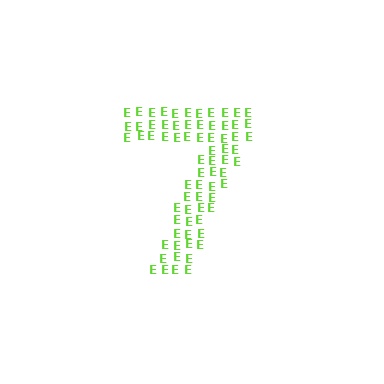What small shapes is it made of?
It is made of small letter E's.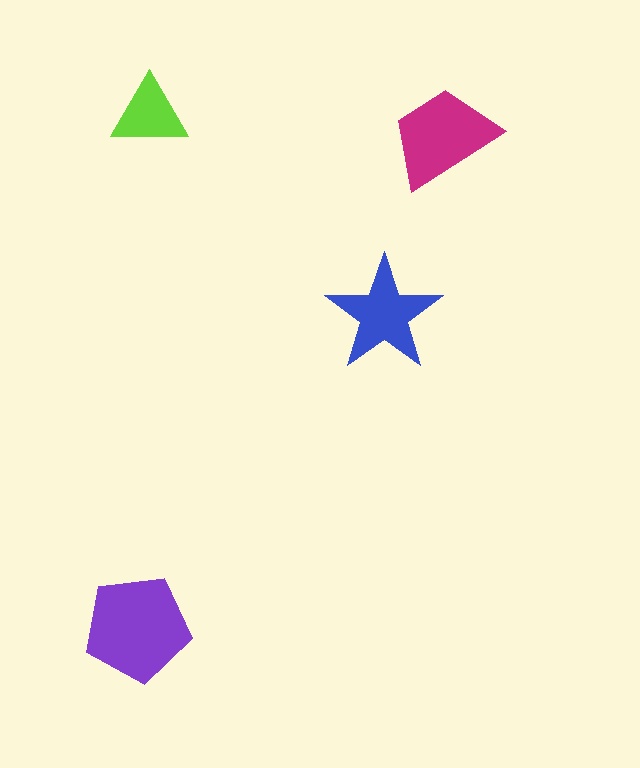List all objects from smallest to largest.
The lime triangle, the blue star, the magenta trapezoid, the purple pentagon.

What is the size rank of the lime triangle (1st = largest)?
4th.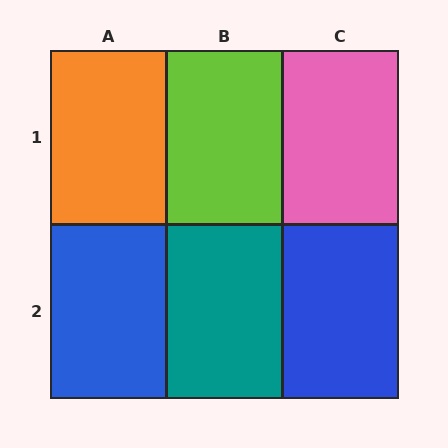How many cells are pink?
1 cell is pink.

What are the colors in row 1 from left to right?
Orange, lime, pink.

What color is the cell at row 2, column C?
Blue.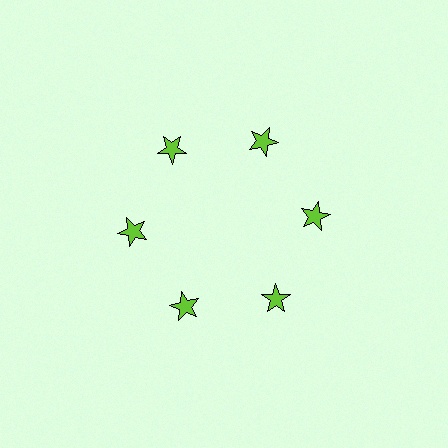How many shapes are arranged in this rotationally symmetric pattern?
There are 6 shapes, arranged in 6 groups of 1.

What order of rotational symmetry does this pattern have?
This pattern has 6-fold rotational symmetry.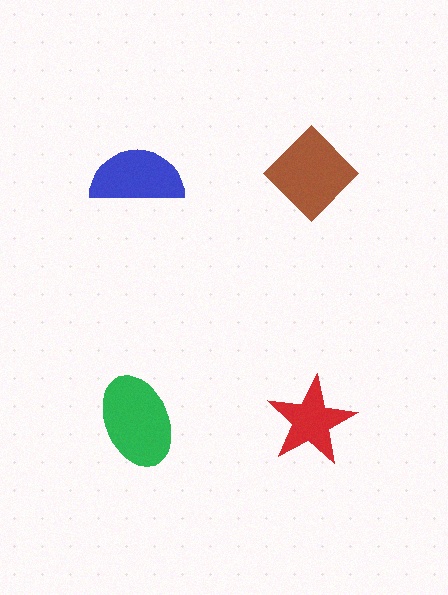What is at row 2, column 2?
A red star.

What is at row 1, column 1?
A blue semicircle.